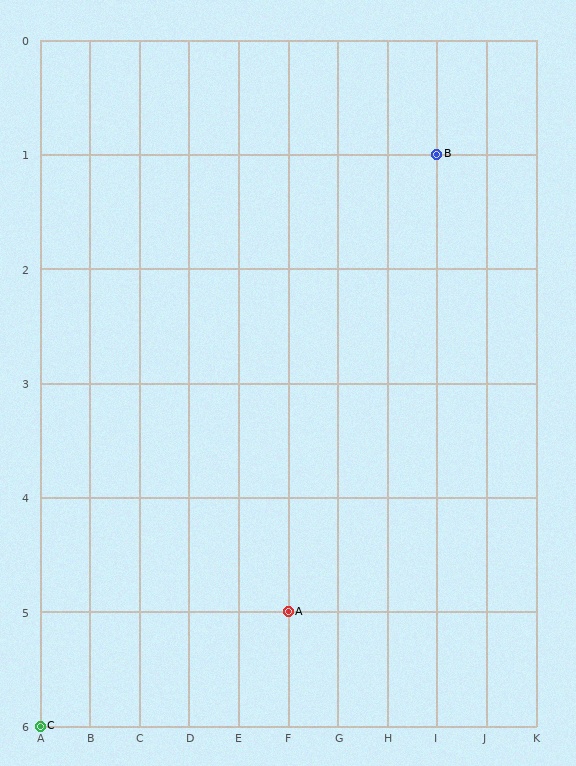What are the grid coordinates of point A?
Point A is at grid coordinates (F, 5).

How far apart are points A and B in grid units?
Points A and B are 3 columns and 4 rows apart (about 5.0 grid units diagonally).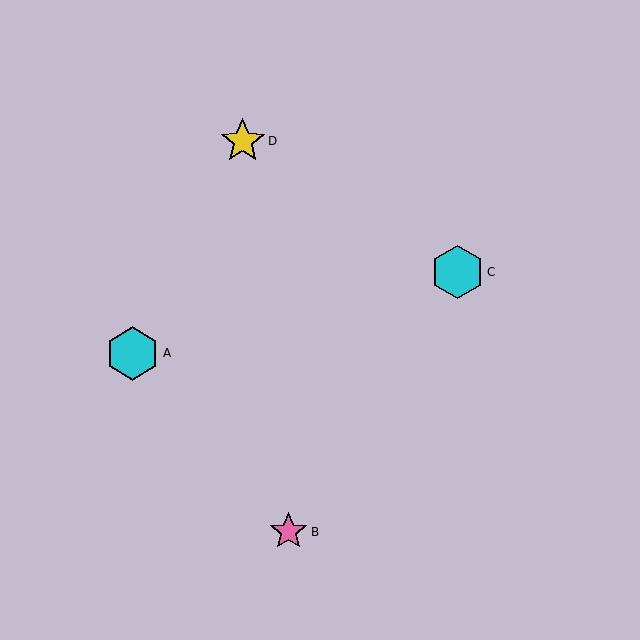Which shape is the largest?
The cyan hexagon (labeled A) is the largest.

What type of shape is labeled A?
Shape A is a cyan hexagon.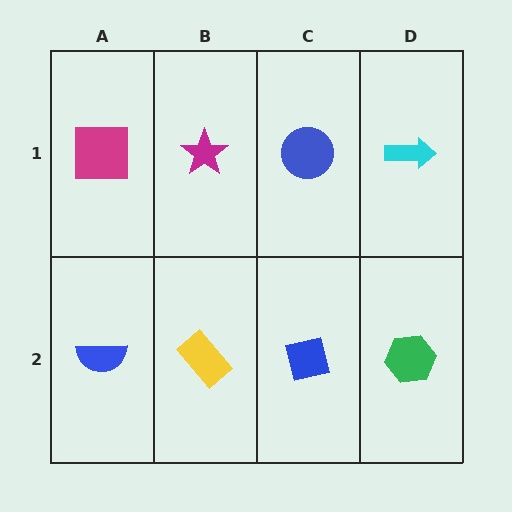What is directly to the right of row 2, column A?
A yellow rectangle.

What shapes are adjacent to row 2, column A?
A magenta square (row 1, column A), a yellow rectangle (row 2, column B).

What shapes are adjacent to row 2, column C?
A blue circle (row 1, column C), a yellow rectangle (row 2, column B), a green hexagon (row 2, column D).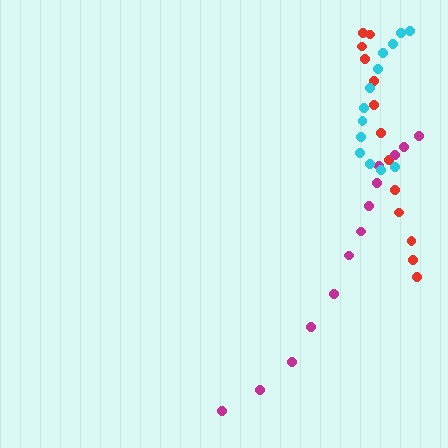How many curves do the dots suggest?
There are 3 distinct paths.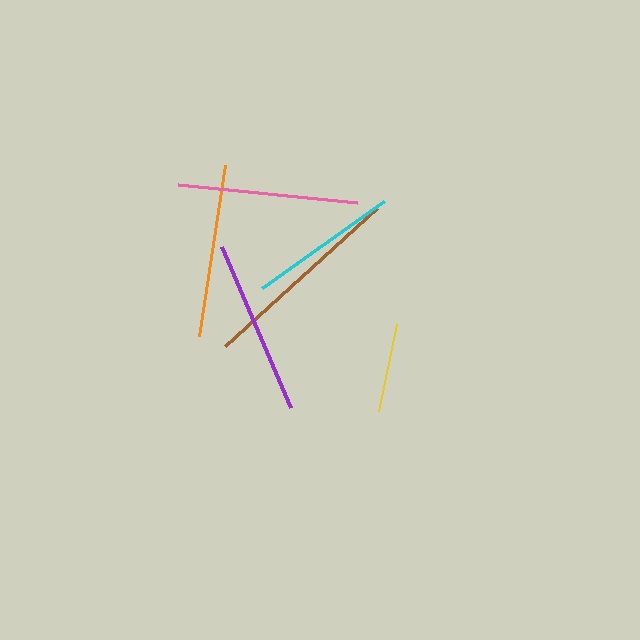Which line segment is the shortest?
The yellow line is the shortest at approximately 89 pixels.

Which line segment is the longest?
The brown line is the longest at approximately 206 pixels.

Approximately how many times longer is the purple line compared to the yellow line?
The purple line is approximately 2.0 times the length of the yellow line.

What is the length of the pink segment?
The pink segment is approximately 180 pixels long.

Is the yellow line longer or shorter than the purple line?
The purple line is longer than the yellow line.